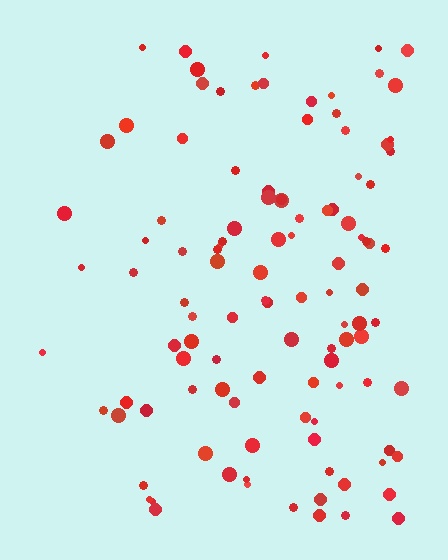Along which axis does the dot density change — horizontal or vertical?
Horizontal.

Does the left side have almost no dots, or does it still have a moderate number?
Still a moderate number, just noticeably fewer than the right.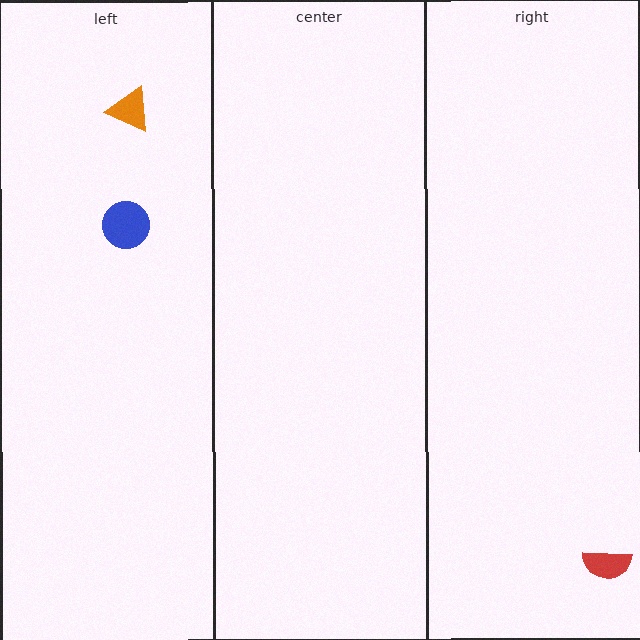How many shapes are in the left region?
2.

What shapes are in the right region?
The red semicircle.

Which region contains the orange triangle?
The left region.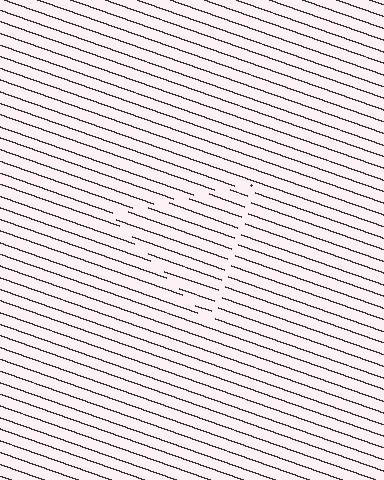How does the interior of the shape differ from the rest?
The interior of the shape contains the same grating, shifted by half a period — the contour is defined by the phase discontinuity where line-ends from the inner and outer gratings abut.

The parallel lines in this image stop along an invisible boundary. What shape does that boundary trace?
An illusory triangle. The interior of the shape contains the same grating, shifted by half a period — the contour is defined by the phase discontinuity where line-ends from the inner and outer gratings abut.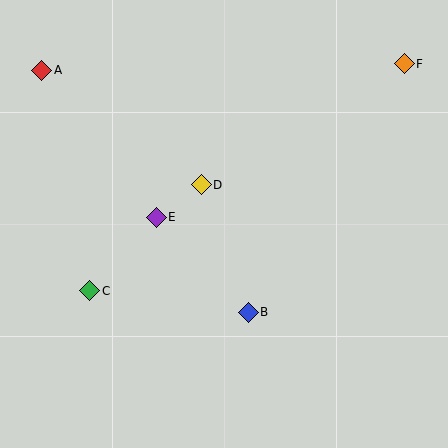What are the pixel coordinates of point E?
Point E is at (156, 217).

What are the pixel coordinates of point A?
Point A is at (42, 70).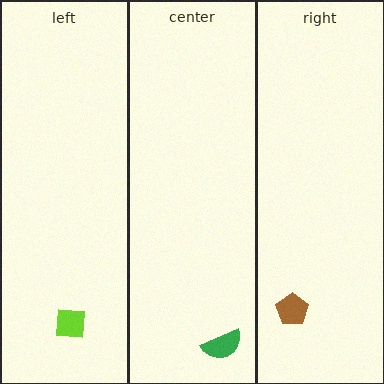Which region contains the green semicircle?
The center region.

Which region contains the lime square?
The left region.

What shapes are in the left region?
The lime square.